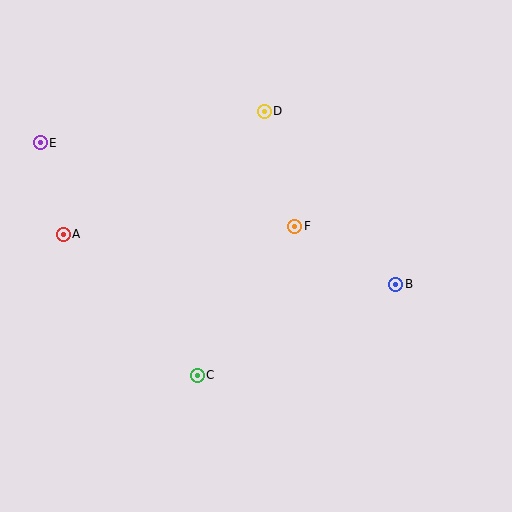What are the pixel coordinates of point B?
Point B is at (396, 284).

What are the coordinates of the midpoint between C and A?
The midpoint between C and A is at (130, 305).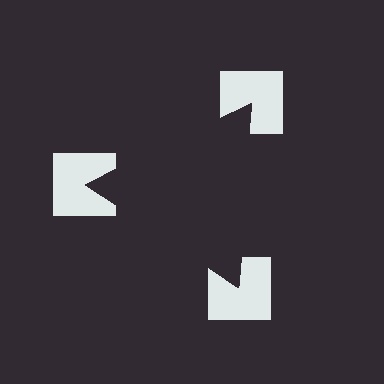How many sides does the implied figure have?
3 sides.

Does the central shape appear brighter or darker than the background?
It typically appears slightly darker than the background, even though no actual brightness change is drawn.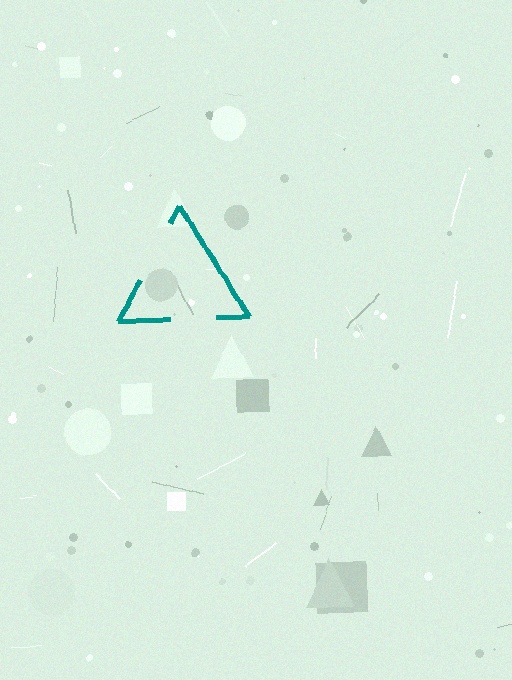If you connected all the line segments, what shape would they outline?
They would outline a triangle.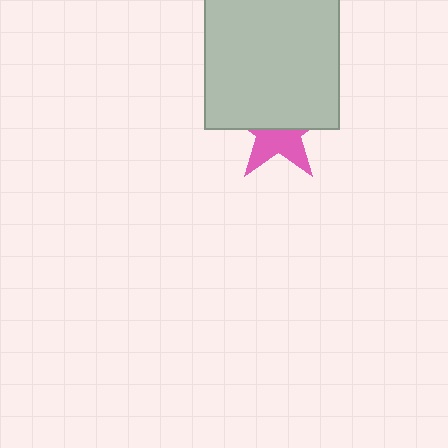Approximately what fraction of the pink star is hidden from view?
Roughly 54% of the pink star is hidden behind the light gray square.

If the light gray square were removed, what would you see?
You would see the complete pink star.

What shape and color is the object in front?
The object in front is a light gray square.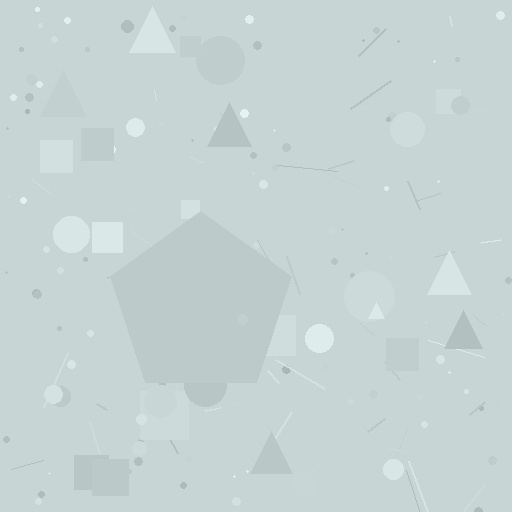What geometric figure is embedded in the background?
A pentagon is embedded in the background.